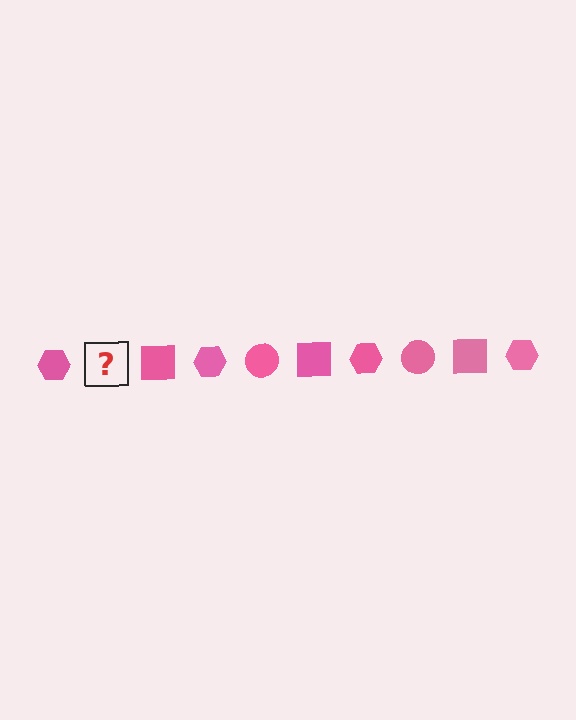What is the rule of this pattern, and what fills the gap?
The rule is that the pattern cycles through hexagon, circle, square shapes in pink. The gap should be filled with a pink circle.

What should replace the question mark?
The question mark should be replaced with a pink circle.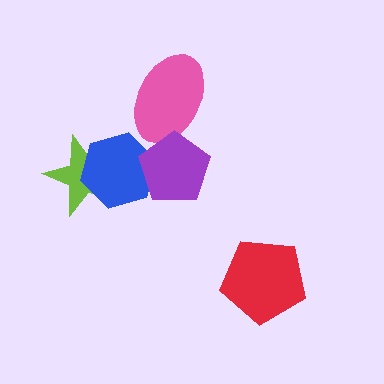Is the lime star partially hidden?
Yes, it is partially covered by another shape.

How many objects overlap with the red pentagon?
0 objects overlap with the red pentagon.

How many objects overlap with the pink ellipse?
1 object overlaps with the pink ellipse.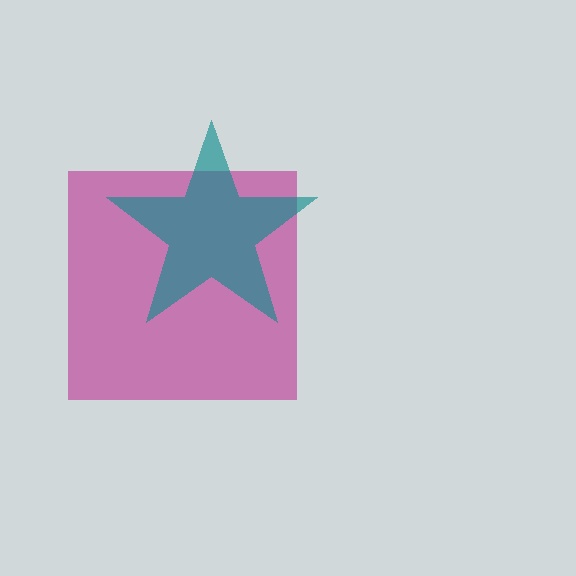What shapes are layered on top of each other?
The layered shapes are: a magenta square, a teal star.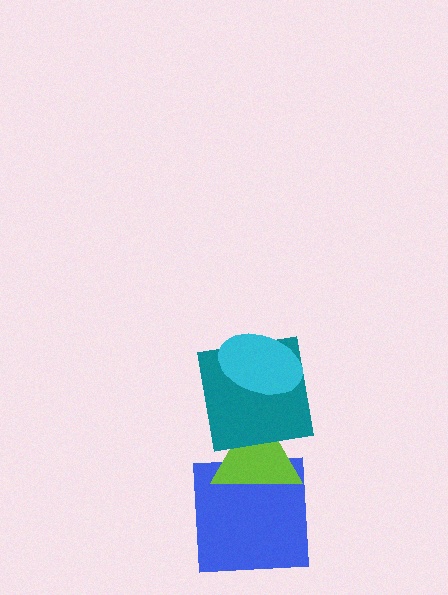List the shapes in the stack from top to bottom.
From top to bottom: the cyan ellipse, the teal square, the lime triangle, the blue square.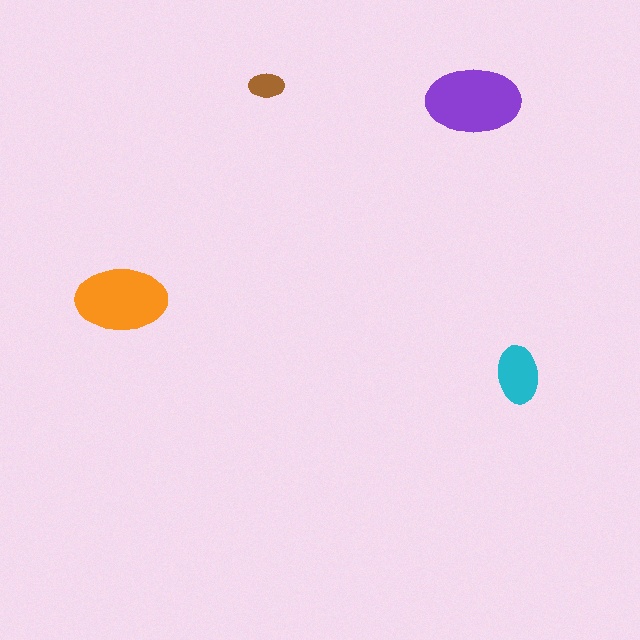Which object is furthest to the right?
The cyan ellipse is rightmost.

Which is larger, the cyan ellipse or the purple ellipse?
The purple one.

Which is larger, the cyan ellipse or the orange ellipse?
The orange one.